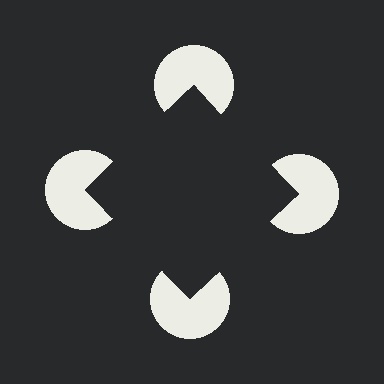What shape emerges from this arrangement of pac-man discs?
An illusory square — its edges are inferred from the aligned wedge cuts in the pac-man discs, not physically drawn.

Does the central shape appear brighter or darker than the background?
It typically appears slightly darker than the background, even though no actual brightness change is drawn.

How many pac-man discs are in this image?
There are 4 — one at each vertex of the illusory square.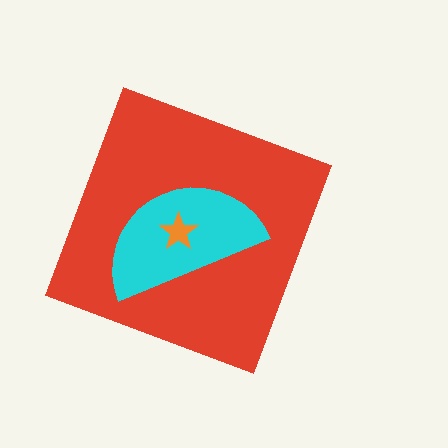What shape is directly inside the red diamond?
The cyan semicircle.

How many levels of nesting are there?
3.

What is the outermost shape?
The red diamond.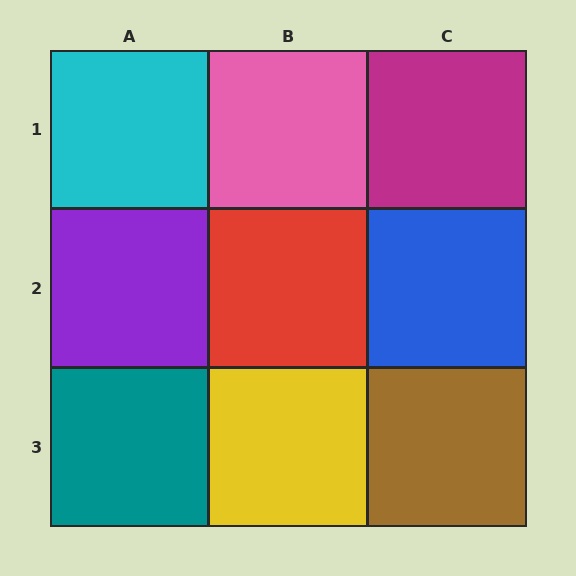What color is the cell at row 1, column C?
Magenta.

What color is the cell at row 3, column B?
Yellow.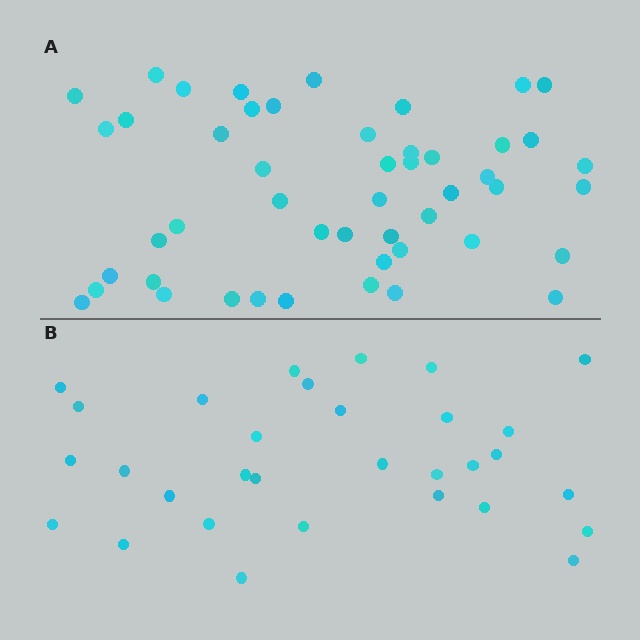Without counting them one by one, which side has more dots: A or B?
Region A (the top region) has more dots.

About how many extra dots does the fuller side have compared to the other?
Region A has approximately 20 more dots than region B.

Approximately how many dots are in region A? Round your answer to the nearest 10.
About 50 dots. (The exact count is 49, which rounds to 50.)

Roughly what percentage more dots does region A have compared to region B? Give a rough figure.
About 60% more.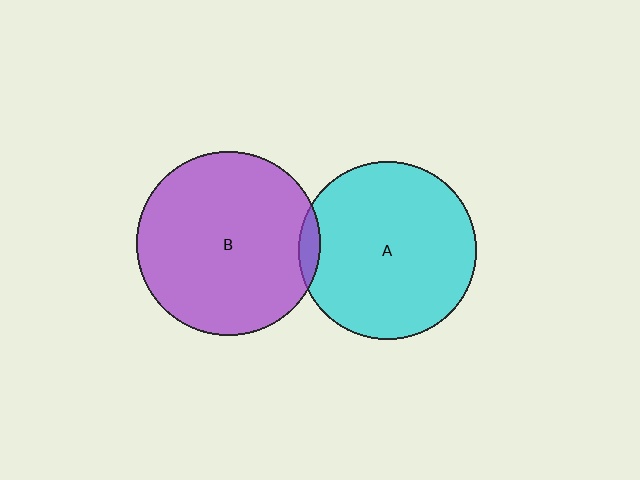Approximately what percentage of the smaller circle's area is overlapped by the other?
Approximately 5%.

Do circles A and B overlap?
Yes.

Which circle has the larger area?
Circle B (purple).